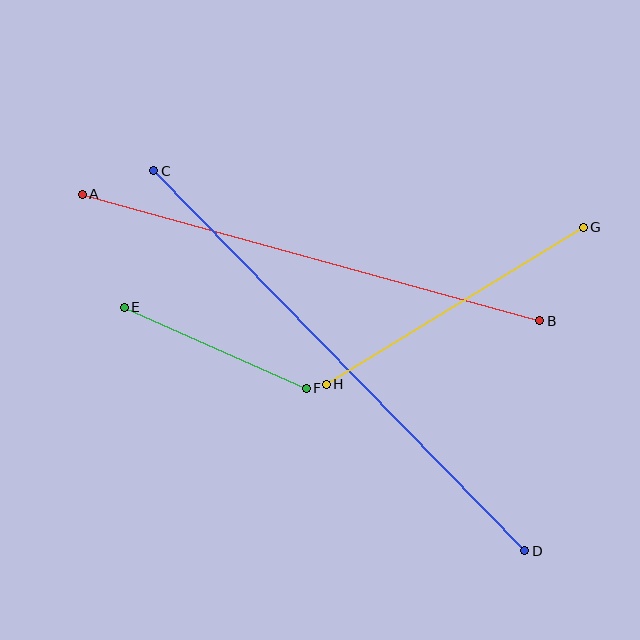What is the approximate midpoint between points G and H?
The midpoint is at approximately (455, 306) pixels.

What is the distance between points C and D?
The distance is approximately 531 pixels.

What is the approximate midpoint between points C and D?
The midpoint is at approximately (339, 361) pixels.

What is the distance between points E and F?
The distance is approximately 199 pixels.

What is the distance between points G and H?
The distance is approximately 301 pixels.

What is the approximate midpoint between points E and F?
The midpoint is at approximately (215, 348) pixels.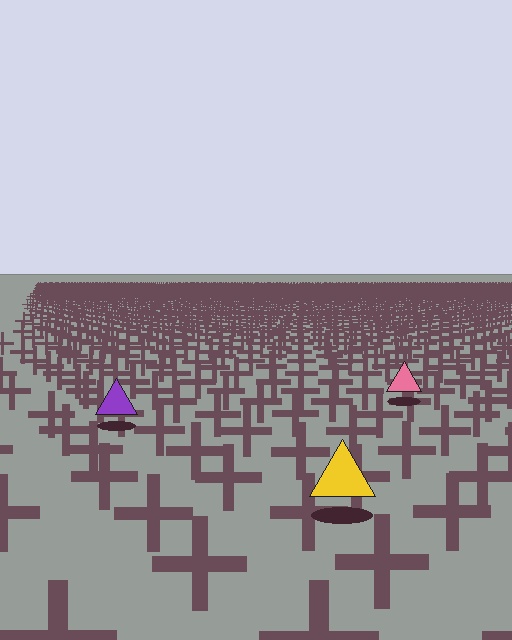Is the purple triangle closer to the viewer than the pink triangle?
Yes. The purple triangle is closer — you can tell from the texture gradient: the ground texture is coarser near it.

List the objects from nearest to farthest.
From nearest to farthest: the yellow triangle, the purple triangle, the pink triangle.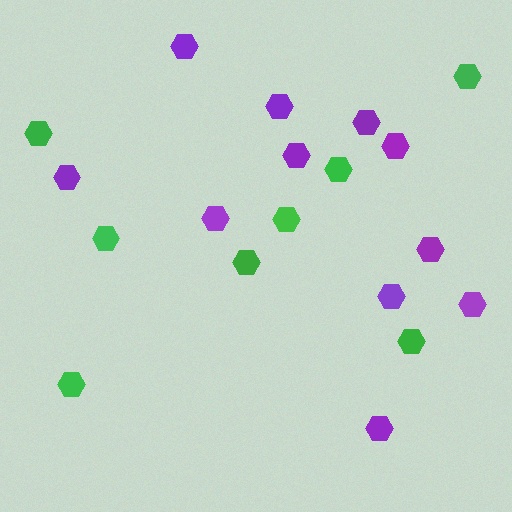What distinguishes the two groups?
There are 2 groups: one group of green hexagons (8) and one group of purple hexagons (11).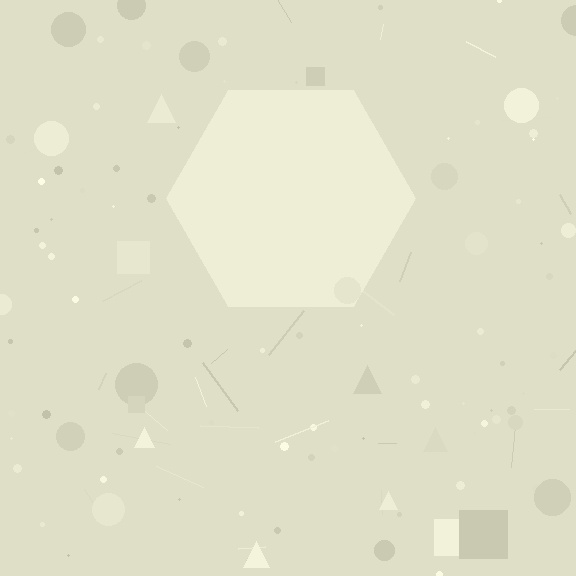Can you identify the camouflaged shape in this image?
The camouflaged shape is a hexagon.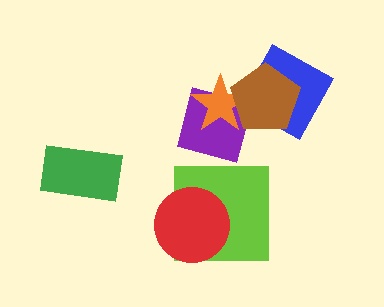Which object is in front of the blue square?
The brown pentagon is in front of the blue square.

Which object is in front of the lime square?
The red circle is in front of the lime square.